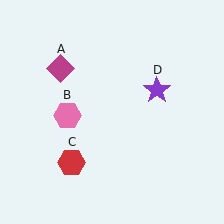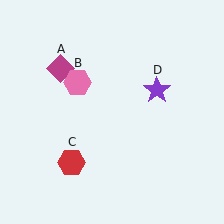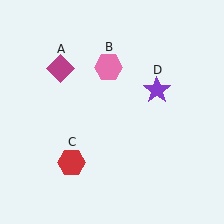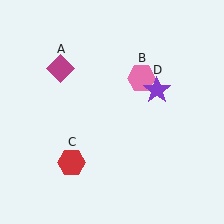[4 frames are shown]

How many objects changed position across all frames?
1 object changed position: pink hexagon (object B).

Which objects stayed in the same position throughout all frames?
Magenta diamond (object A) and red hexagon (object C) and purple star (object D) remained stationary.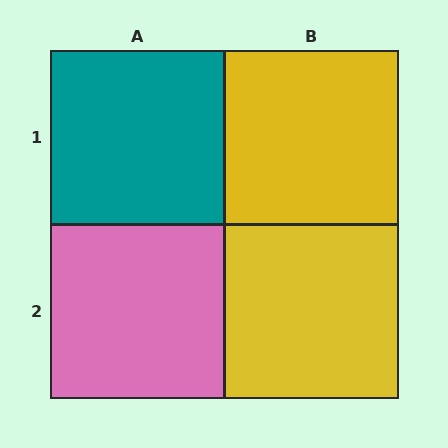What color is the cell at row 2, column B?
Yellow.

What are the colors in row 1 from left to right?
Teal, yellow.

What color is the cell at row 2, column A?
Pink.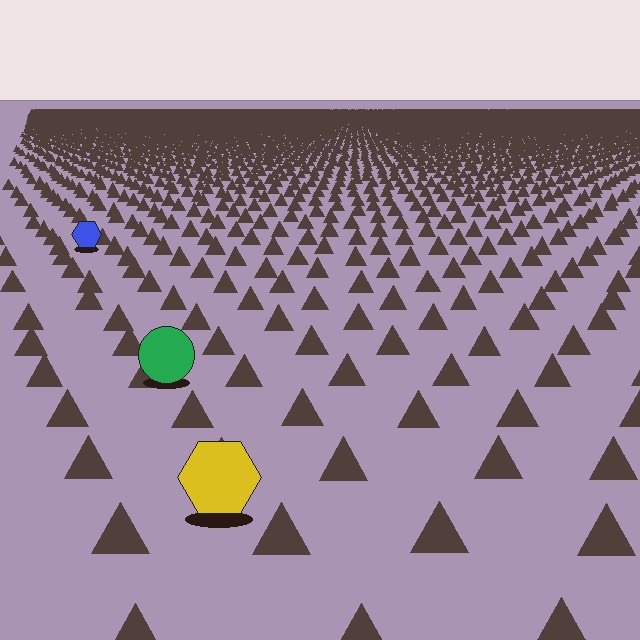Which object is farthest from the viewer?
The blue hexagon is farthest from the viewer. It appears smaller and the ground texture around it is denser.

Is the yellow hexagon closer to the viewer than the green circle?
Yes. The yellow hexagon is closer — you can tell from the texture gradient: the ground texture is coarser near it.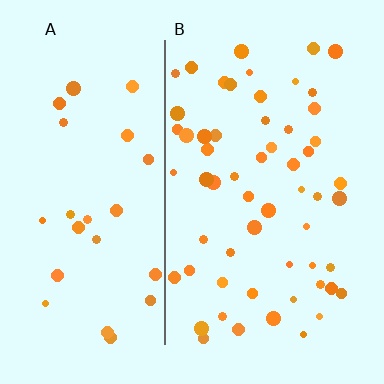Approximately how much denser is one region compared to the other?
Approximately 2.2× — region B over region A.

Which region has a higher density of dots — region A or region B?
B (the right).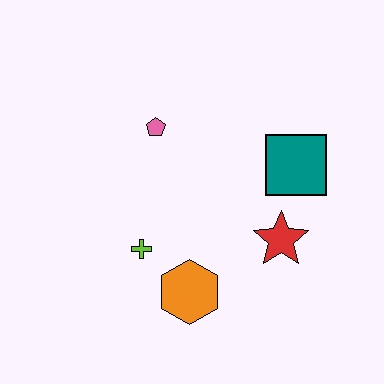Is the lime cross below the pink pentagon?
Yes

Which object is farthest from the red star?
The pink pentagon is farthest from the red star.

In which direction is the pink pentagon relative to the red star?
The pink pentagon is to the left of the red star.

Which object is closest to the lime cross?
The orange hexagon is closest to the lime cross.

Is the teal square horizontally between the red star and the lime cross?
No